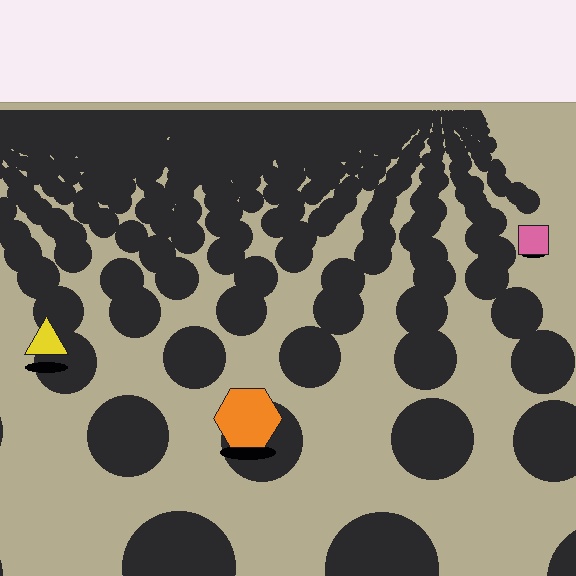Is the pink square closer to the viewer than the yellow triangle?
No. The yellow triangle is closer — you can tell from the texture gradient: the ground texture is coarser near it.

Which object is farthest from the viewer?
The pink square is farthest from the viewer. It appears smaller and the ground texture around it is denser.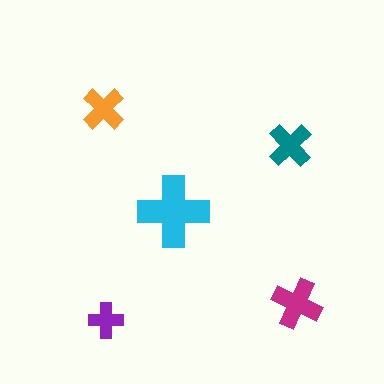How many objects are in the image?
There are 5 objects in the image.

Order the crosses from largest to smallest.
the cyan one, the magenta one, the teal one, the orange one, the purple one.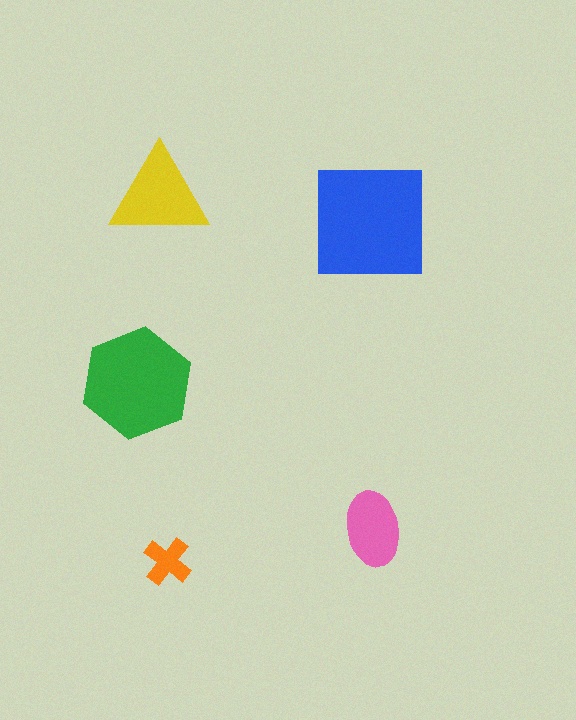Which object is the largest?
The blue square.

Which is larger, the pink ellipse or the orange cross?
The pink ellipse.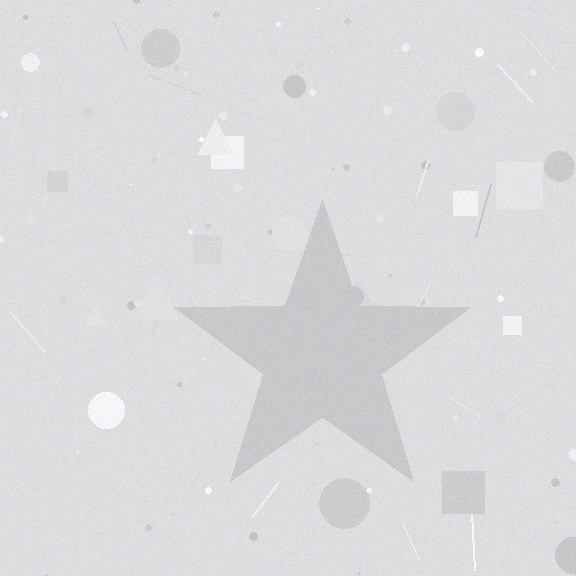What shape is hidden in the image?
A star is hidden in the image.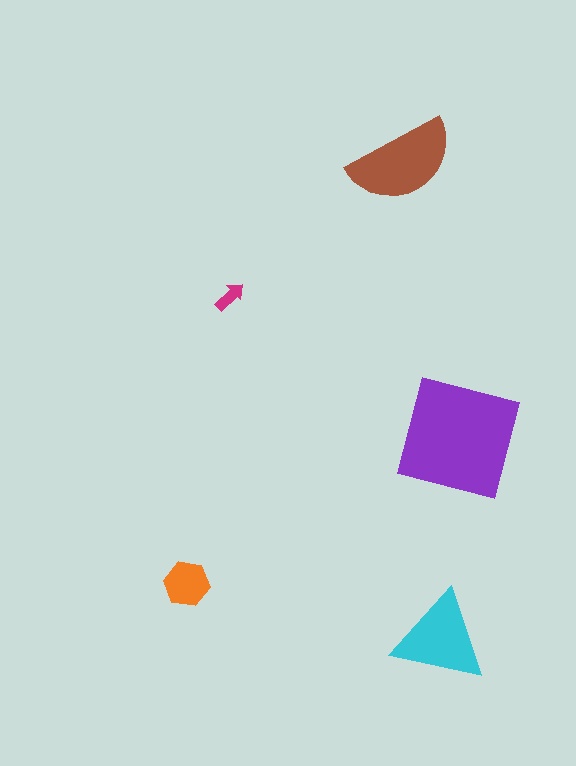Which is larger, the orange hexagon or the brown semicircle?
The brown semicircle.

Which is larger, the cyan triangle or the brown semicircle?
The brown semicircle.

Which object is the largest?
The purple square.